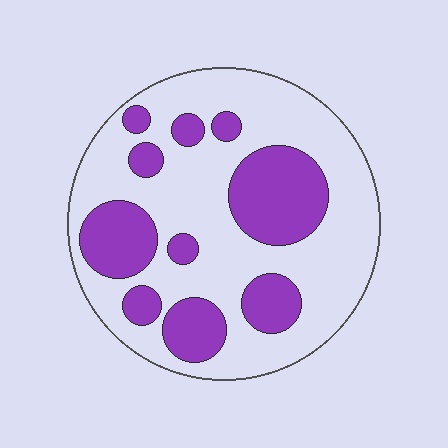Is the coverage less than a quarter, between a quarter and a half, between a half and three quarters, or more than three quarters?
Between a quarter and a half.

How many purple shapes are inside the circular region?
10.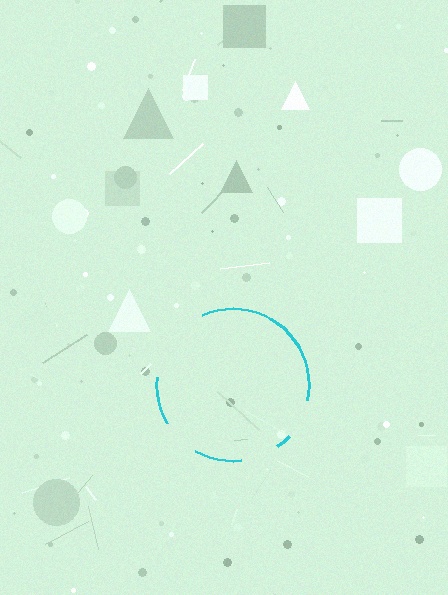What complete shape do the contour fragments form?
The contour fragments form a circle.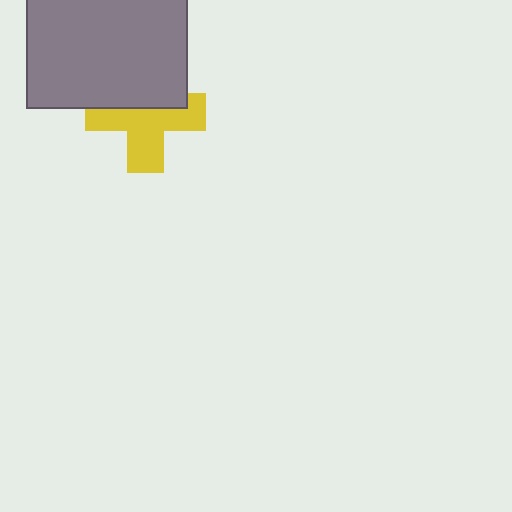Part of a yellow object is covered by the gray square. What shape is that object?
It is a cross.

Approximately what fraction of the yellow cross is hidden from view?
Roughly 41% of the yellow cross is hidden behind the gray square.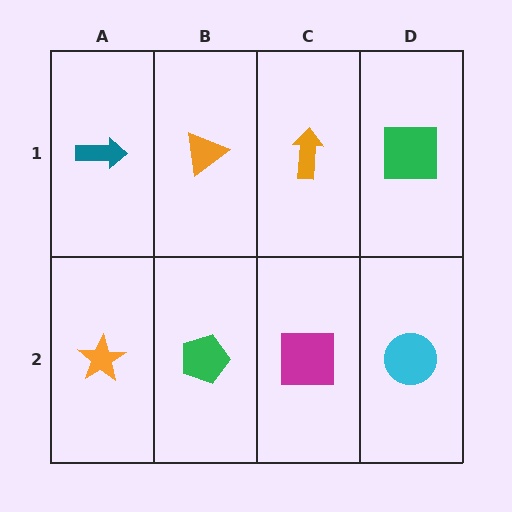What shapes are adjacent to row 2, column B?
An orange triangle (row 1, column B), an orange star (row 2, column A), a magenta square (row 2, column C).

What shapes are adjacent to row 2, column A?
A teal arrow (row 1, column A), a green pentagon (row 2, column B).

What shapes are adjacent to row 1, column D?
A cyan circle (row 2, column D), an orange arrow (row 1, column C).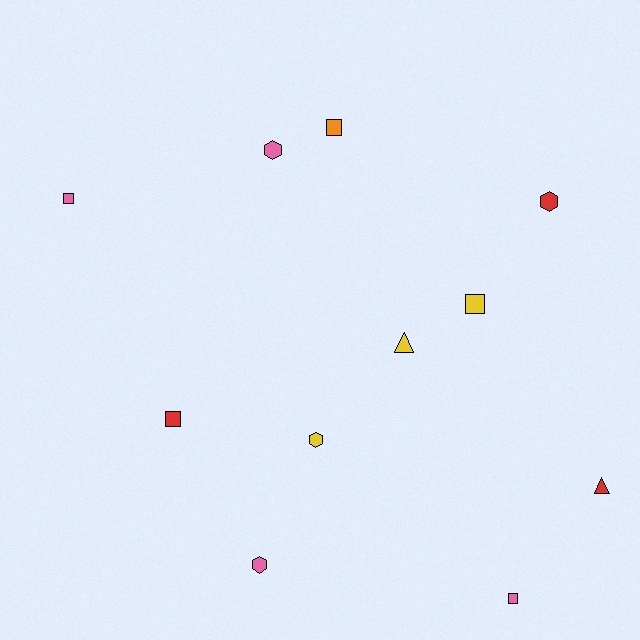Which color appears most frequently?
Pink, with 4 objects.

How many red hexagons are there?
There is 1 red hexagon.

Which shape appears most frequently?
Square, with 5 objects.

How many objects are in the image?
There are 11 objects.